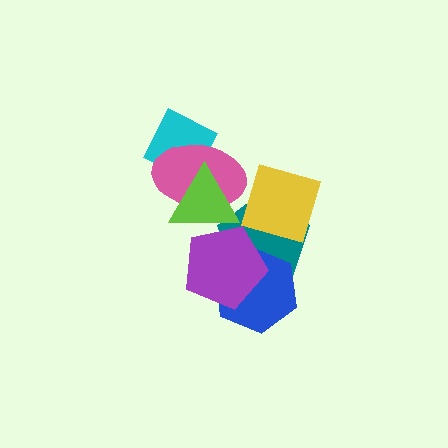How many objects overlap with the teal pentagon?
4 objects overlap with the teal pentagon.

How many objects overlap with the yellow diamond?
2 objects overlap with the yellow diamond.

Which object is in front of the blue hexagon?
The purple pentagon is in front of the blue hexagon.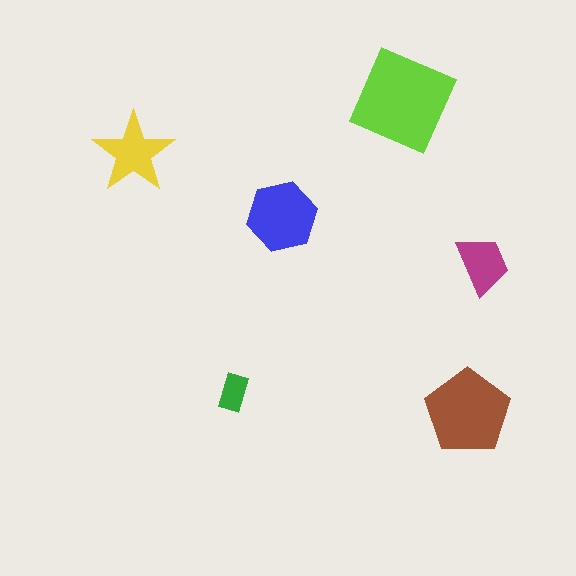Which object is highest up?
The lime diamond is topmost.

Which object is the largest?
The lime diamond.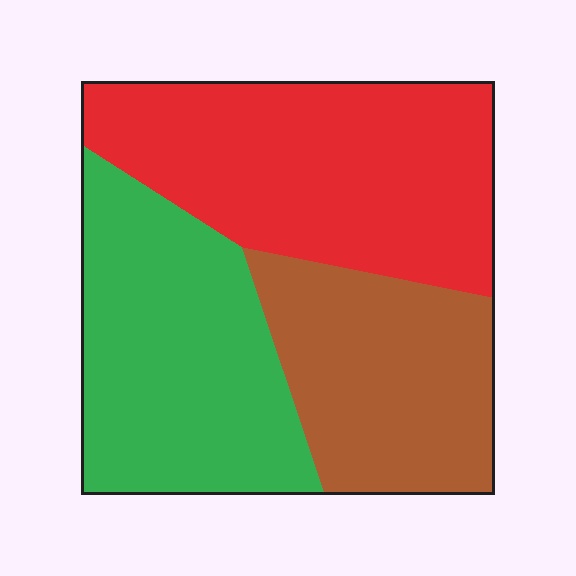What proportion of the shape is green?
Green takes up about one third (1/3) of the shape.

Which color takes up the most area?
Red, at roughly 40%.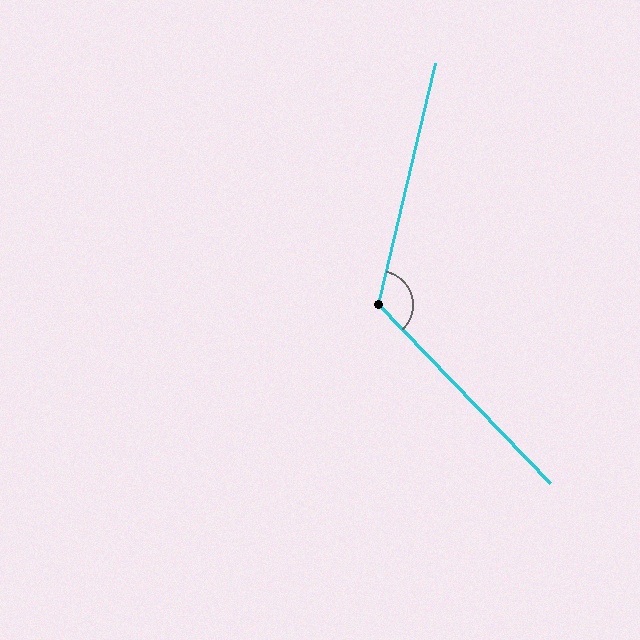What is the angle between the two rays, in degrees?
Approximately 123 degrees.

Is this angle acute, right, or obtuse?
It is obtuse.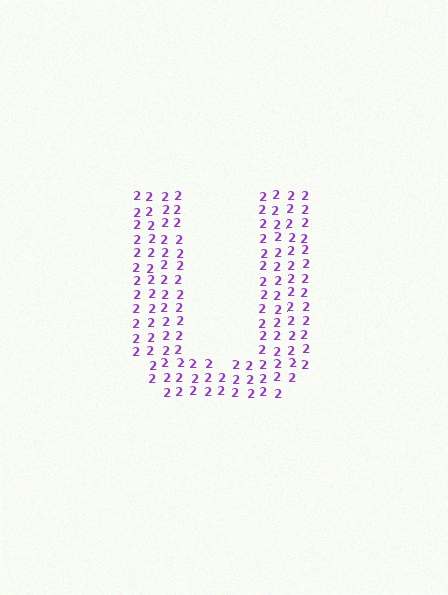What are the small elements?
The small elements are digit 2's.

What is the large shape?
The large shape is the letter U.